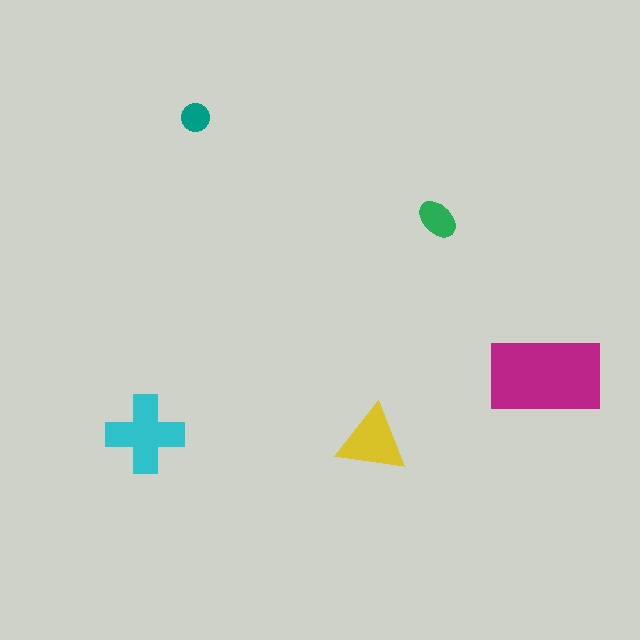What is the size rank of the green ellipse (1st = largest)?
4th.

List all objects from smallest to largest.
The teal circle, the green ellipse, the yellow triangle, the cyan cross, the magenta rectangle.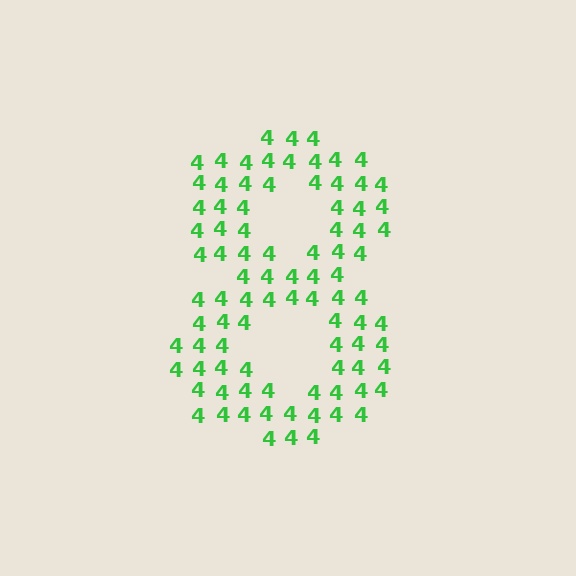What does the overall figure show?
The overall figure shows the digit 8.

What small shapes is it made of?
It is made of small digit 4's.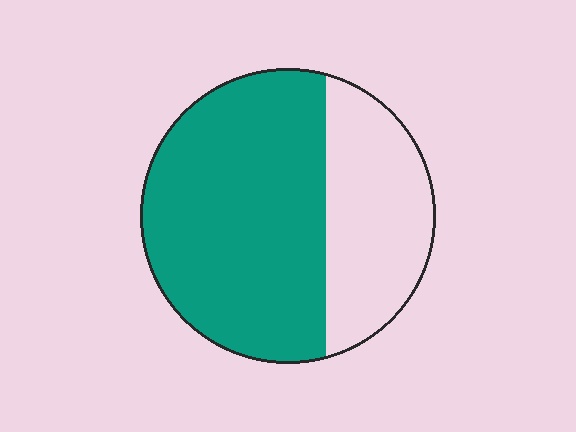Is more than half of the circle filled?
Yes.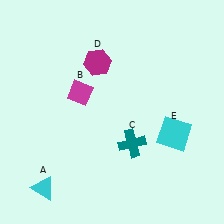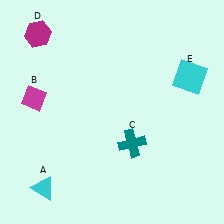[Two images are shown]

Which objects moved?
The objects that moved are: the magenta diamond (B), the magenta hexagon (D), the cyan square (E).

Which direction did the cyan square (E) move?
The cyan square (E) moved up.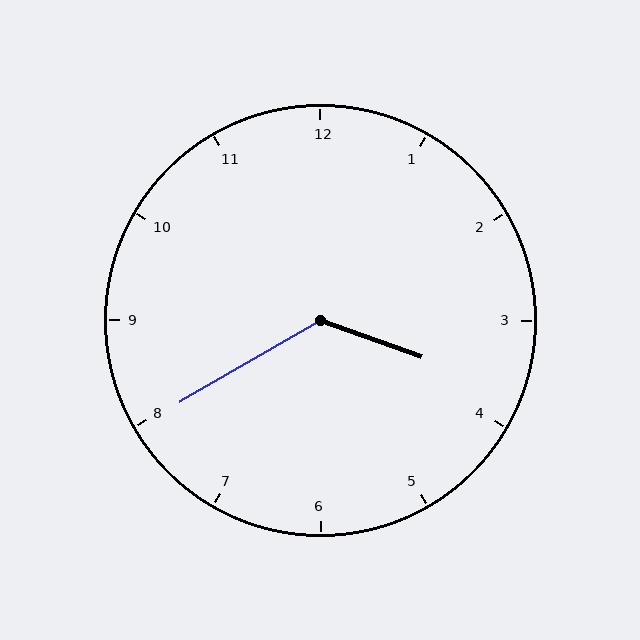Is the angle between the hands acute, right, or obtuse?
It is obtuse.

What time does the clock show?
3:40.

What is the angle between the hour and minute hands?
Approximately 130 degrees.